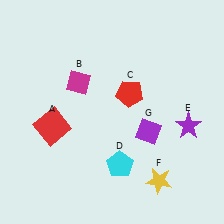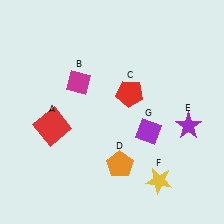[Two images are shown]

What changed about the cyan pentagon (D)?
In Image 1, D is cyan. In Image 2, it changed to orange.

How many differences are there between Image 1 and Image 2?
There is 1 difference between the two images.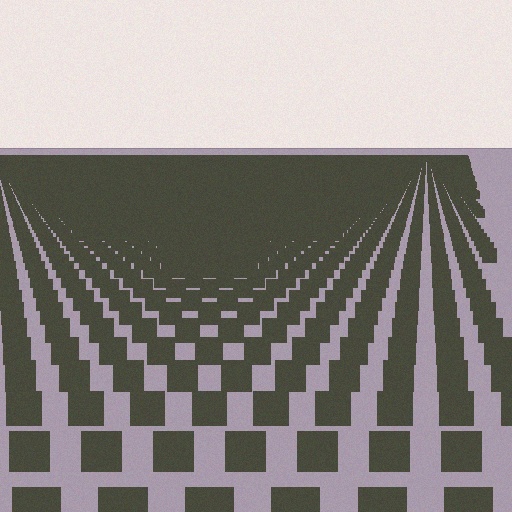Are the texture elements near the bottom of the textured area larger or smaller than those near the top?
Larger. Near the bottom, elements are closer to the viewer and appear at a bigger on-screen size.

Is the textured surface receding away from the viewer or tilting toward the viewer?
The surface is receding away from the viewer. Texture elements get smaller and denser toward the top.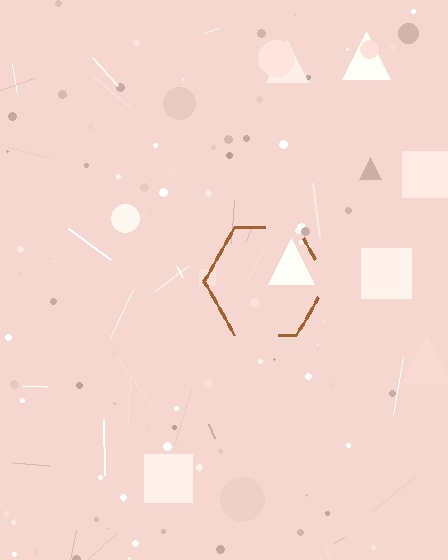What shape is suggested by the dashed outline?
The dashed outline suggests a hexagon.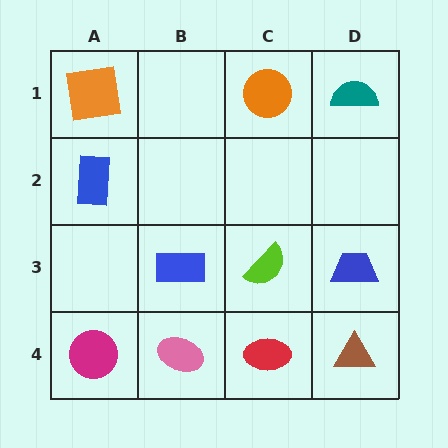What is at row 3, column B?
A blue rectangle.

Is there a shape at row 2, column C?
No, that cell is empty.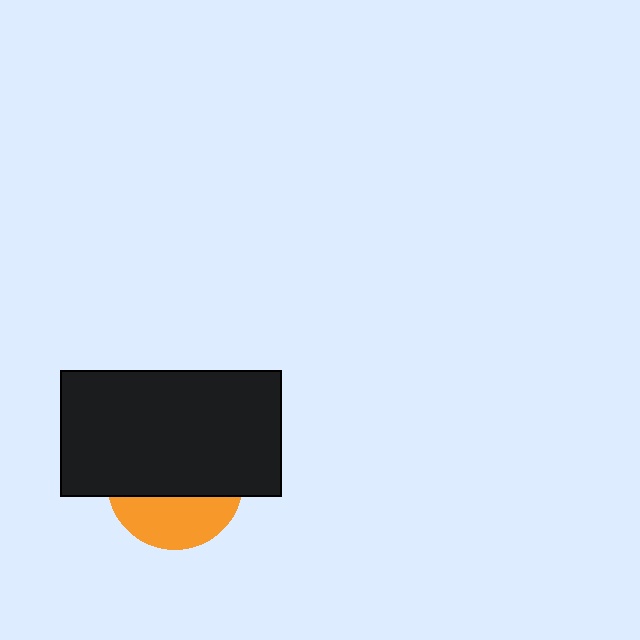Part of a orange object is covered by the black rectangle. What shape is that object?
It is a circle.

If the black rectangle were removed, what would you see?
You would see the complete orange circle.